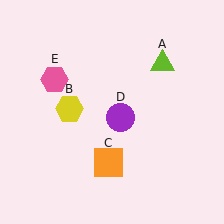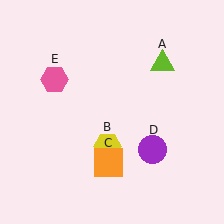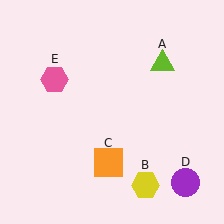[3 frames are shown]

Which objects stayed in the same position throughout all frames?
Lime triangle (object A) and orange square (object C) and pink hexagon (object E) remained stationary.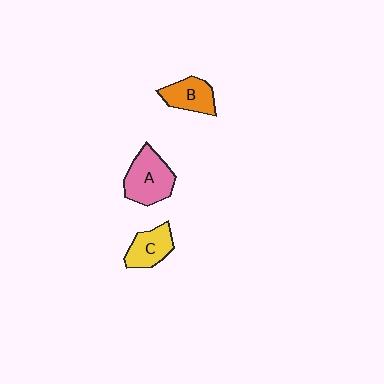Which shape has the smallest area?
Shape C (yellow).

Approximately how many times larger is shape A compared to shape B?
Approximately 1.4 times.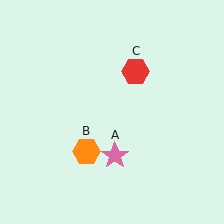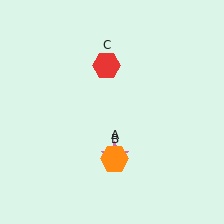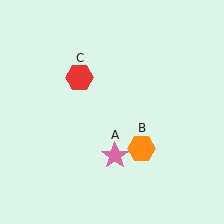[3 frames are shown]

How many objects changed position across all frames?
2 objects changed position: orange hexagon (object B), red hexagon (object C).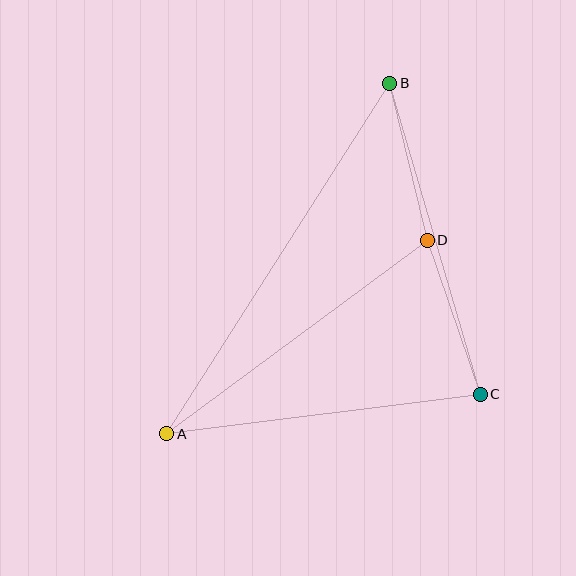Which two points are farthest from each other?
Points A and B are farthest from each other.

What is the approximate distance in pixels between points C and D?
The distance between C and D is approximately 163 pixels.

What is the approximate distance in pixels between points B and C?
The distance between B and C is approximately 324 pixels.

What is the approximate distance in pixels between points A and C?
The distance between A and C is approximately 316 pixels.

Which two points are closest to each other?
Points B and D are closest to each other.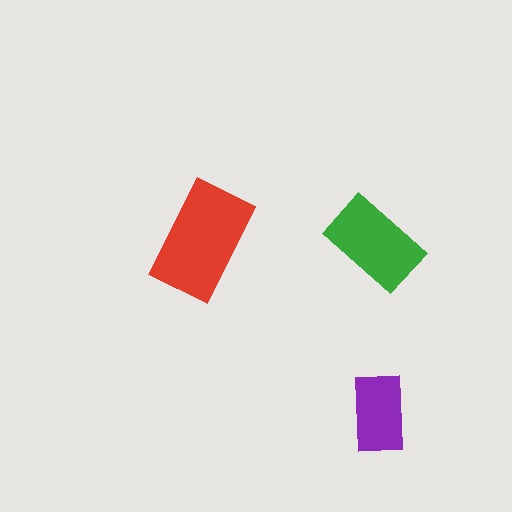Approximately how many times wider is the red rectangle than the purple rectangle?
About 1.5 times wider.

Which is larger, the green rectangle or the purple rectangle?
The green one.